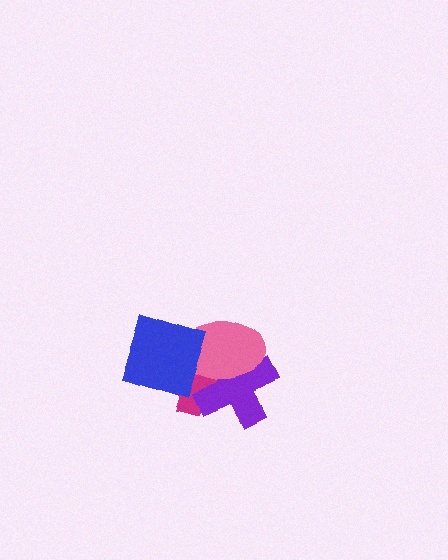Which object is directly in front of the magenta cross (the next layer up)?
The purple cross is directly in front of the magenta cross.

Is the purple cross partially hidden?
Yes, it is partially covered by another shape.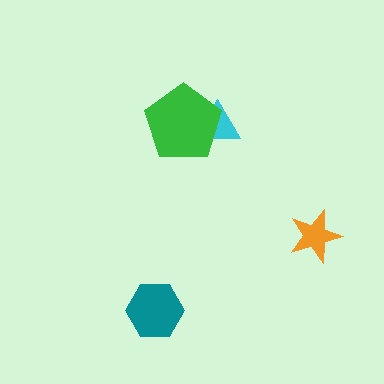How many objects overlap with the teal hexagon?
0 objects overlap with the teal hexagon.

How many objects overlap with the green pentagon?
1 object overlaps with the green pentagon.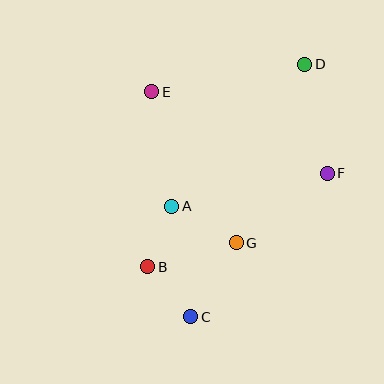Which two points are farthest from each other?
Points C and D are farthest from each other.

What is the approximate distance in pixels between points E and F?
The distance between E and F is approximately 193 pixels.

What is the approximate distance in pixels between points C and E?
The distance between C and E is approximately 228 pixels.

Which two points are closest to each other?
Points A and B are closest to each other.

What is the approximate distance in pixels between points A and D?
The distance between A and D is approximately 195 pixels.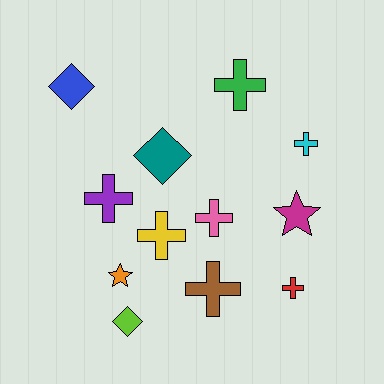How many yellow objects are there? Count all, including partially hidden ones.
There is 1 yellow object.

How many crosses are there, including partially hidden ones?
There are 7 crosses.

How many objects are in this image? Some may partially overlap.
There are 12 objects.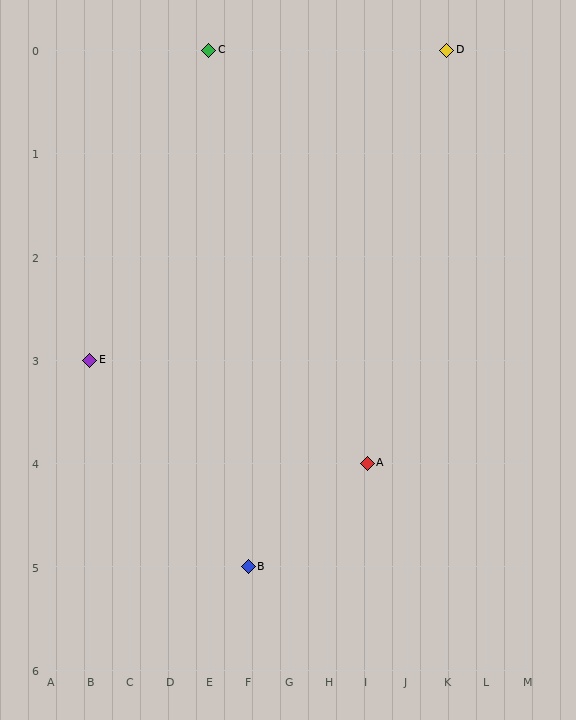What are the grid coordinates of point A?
Point A is at grid coordinates (I, 4).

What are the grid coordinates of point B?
Point B is at grid coordinates (F, 5).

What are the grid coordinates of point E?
Point E is at grid coordinates (B, 3).